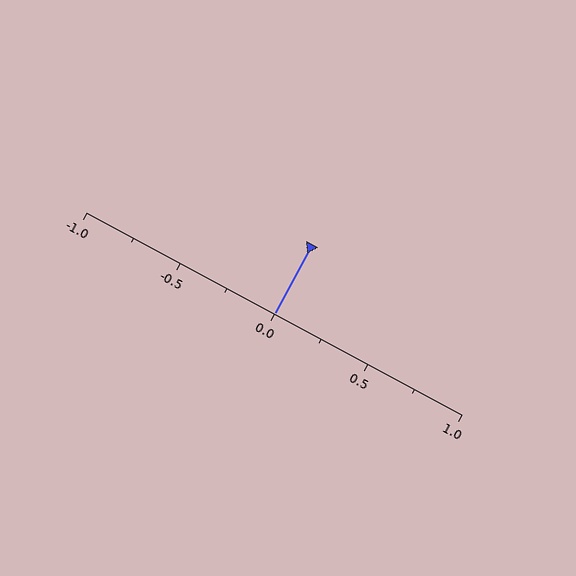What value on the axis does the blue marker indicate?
The marker indicates approximately 0.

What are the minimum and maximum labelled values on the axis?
The axis runs from -1.0 to 1.0.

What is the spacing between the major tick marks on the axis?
The major ticks are spaced 0.5 apart.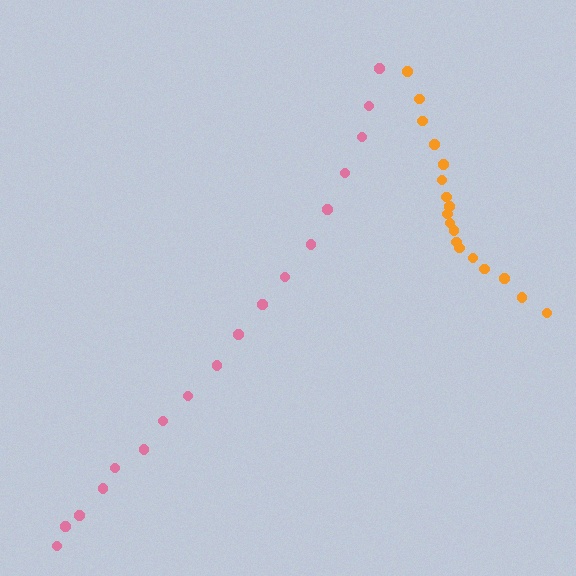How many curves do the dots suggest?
There are 2 distinct paths.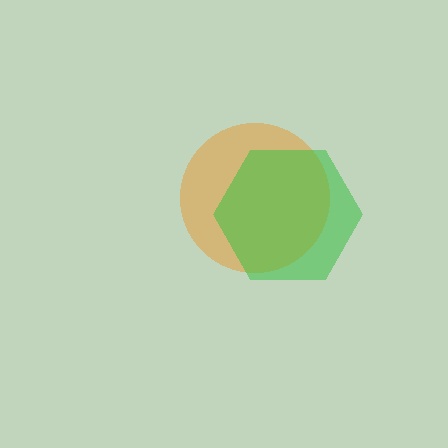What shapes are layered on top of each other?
The layered shapes are: an orange circle, a green hexagon.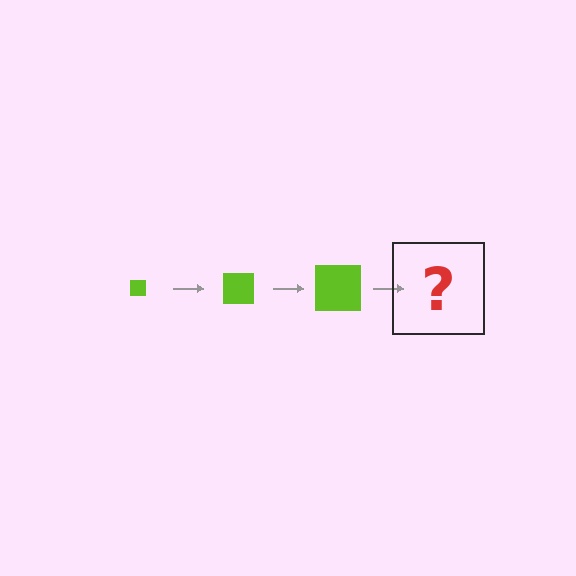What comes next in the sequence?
The next element should be a lime square, larger than the previous one.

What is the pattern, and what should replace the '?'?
The pattern is that the square gets progressively larger each step. The '?' should be a lime square, larger than the previous one.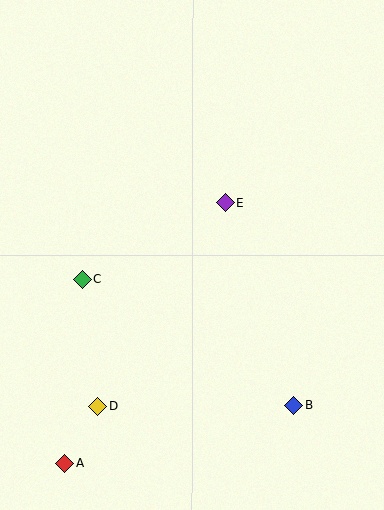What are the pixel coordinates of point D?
Point D is at (97, 406).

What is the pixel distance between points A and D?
The distance between A and D is 66 pixels.